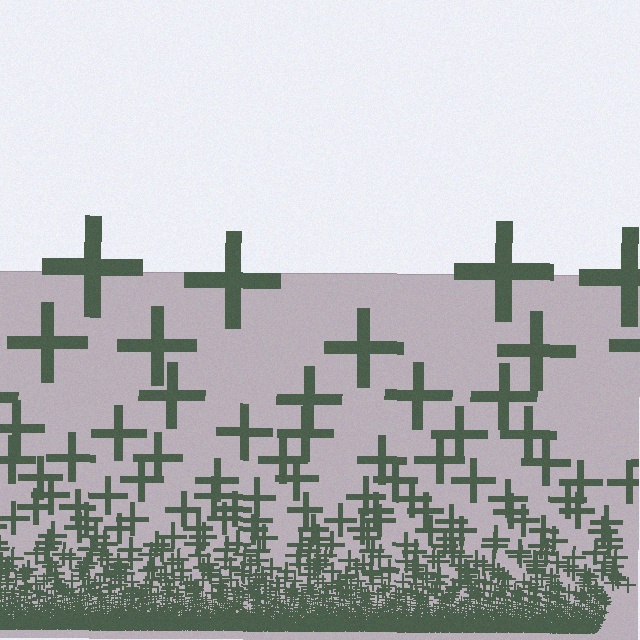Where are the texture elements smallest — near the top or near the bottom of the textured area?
Near the bottom.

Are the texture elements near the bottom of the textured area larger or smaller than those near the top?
Smaller. The gradient is inverted — elements near the bottom are smaller and denser.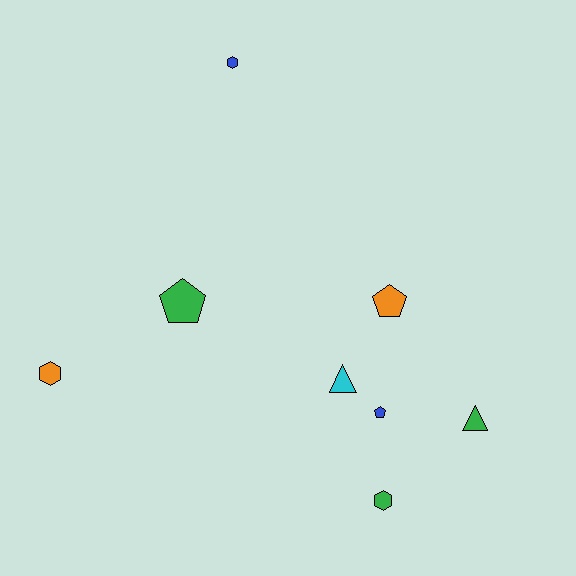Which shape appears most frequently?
Pentagon, with 3 objects.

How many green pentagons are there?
There is 1 green pentagon.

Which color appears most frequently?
Green, with 3 objects.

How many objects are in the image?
There are 8 objects.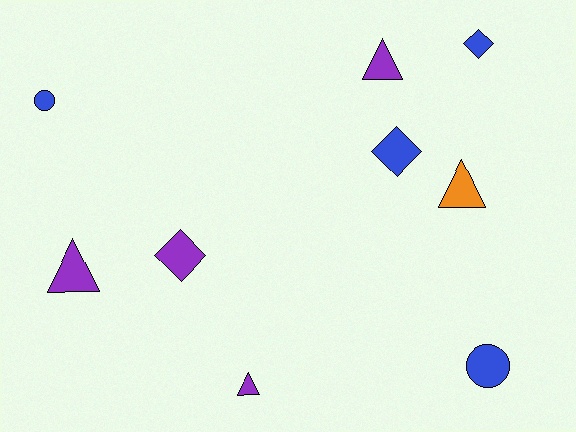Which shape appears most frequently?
Triangle, with 4 objects.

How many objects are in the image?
There are 9 objects.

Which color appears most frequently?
Blue, with 4 objects.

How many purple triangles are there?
There are 3 purple triangles.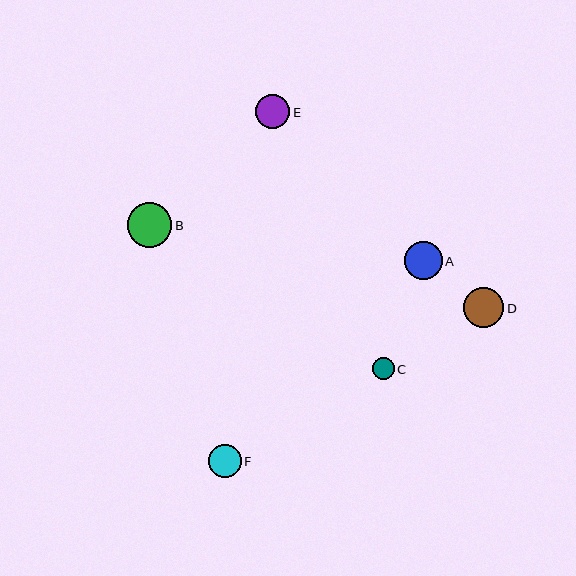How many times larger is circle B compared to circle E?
Circle B is approximately 1.3 times the size of circle E.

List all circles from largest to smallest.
From largest to smallest: B, D, A, E, F, C.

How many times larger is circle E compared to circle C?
Circle E is approximately 1.6 times the size of circle C.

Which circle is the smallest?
Circle C is the smallest with a size of approximately 22 pixels.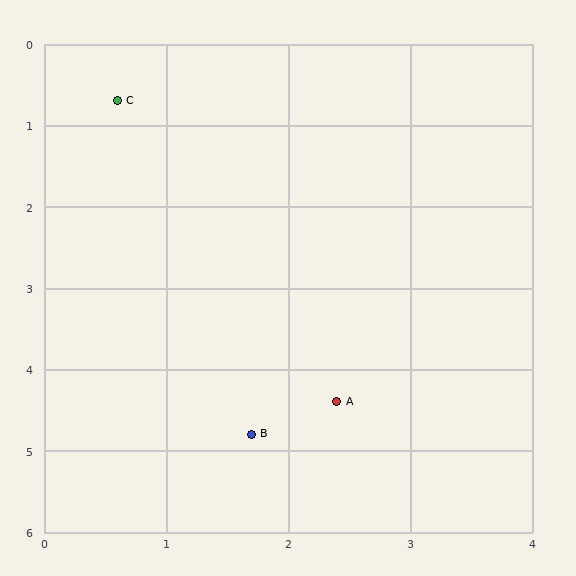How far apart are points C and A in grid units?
Points C and A are about 4.1 grid units apart.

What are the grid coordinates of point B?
Point B is at approximately (1.7, 4.8).